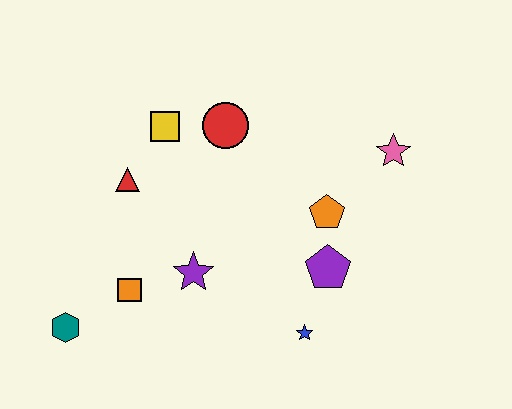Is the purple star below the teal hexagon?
No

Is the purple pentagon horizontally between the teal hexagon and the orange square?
No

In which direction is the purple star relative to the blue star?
The purple star is to the left of the blue star.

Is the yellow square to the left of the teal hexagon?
No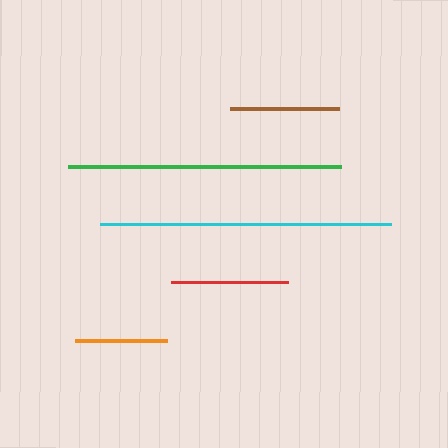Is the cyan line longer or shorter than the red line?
The cyan line is longer than the red line.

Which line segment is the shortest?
The orange line is the shortest at approximately 93 pixels.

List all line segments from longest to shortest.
From longest to shortest: cyan, green, red, brown, orange.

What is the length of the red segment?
The red segment is approximately 118 pixels long.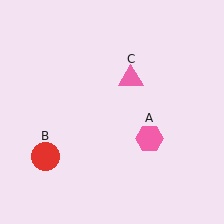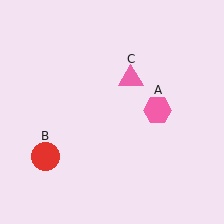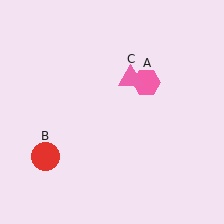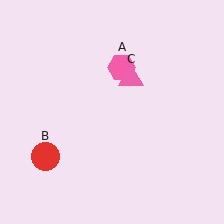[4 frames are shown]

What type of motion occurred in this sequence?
The pink hexagon (object A) rotated counterclockwise around the center of the scene.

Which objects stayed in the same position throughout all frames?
Red circle (object B) and pink triangle (object C) remained stationary.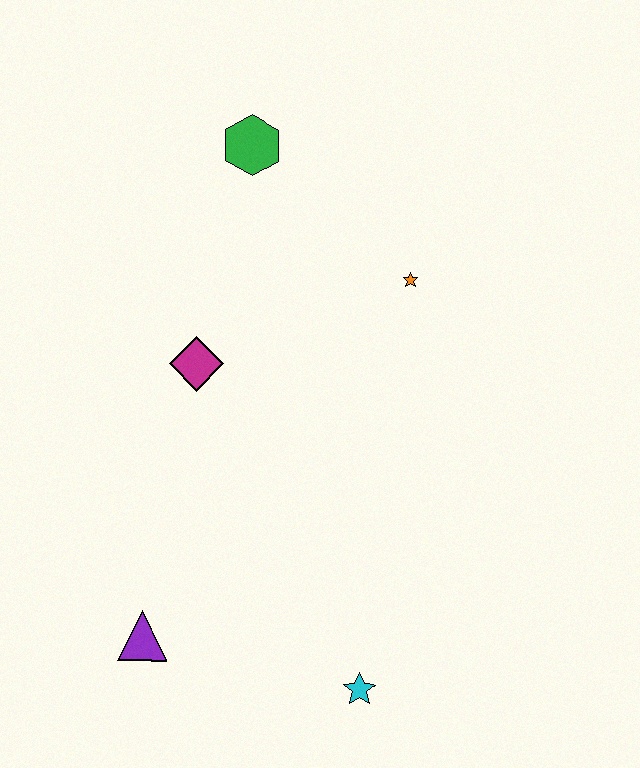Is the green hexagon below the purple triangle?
No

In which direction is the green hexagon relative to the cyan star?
The green hexagon is above the cyan star.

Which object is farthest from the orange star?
The purple triangle is farthest from the orange star.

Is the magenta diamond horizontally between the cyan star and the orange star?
No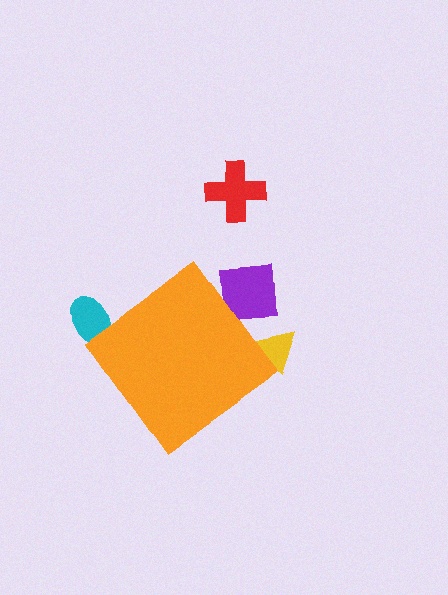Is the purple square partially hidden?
Yes, the purple square is partially hidden behind the orange diamond.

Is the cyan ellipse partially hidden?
Yes, the cyan ellipse is partially hidden behind the orange diamond.